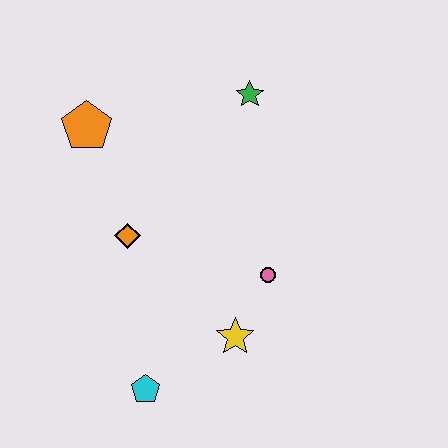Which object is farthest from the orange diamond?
The green star is farthest from the orange diamond.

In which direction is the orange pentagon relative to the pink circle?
The orange pentagon is to the left of the pink circle.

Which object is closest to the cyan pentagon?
The yellow star is closest to the cyan pentagon.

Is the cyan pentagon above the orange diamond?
No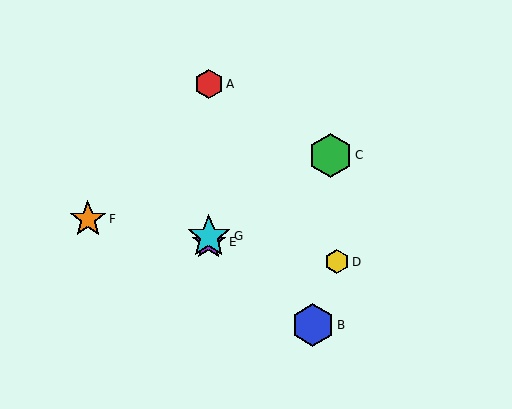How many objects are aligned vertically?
3 objects (A, E, G) are aligned vertically.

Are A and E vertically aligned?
Yes, both are at x≈209.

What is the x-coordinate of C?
Object C is at x≈331.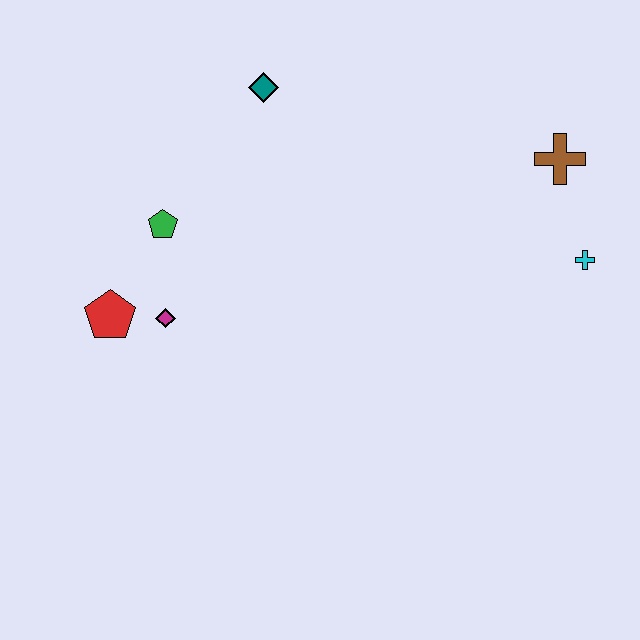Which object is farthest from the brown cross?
The red pentagon is farthest from the brown cross.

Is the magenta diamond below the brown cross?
Yes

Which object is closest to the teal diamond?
The green pentagon is closest to the teal diamond.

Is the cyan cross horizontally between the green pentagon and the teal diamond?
No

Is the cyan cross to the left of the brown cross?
No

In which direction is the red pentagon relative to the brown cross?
The red pentagon is to the left of the brown cross.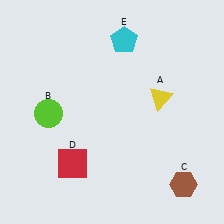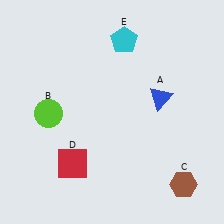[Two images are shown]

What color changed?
The triangle (A) changed from yellow in Image 1 to blue in Image 2.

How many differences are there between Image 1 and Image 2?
There is 1 difference between the two images.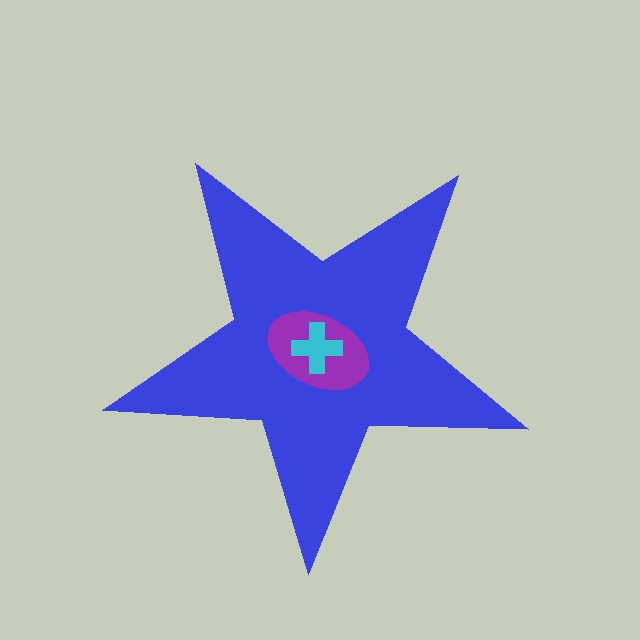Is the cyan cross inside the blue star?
Yes.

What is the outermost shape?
The blue star.